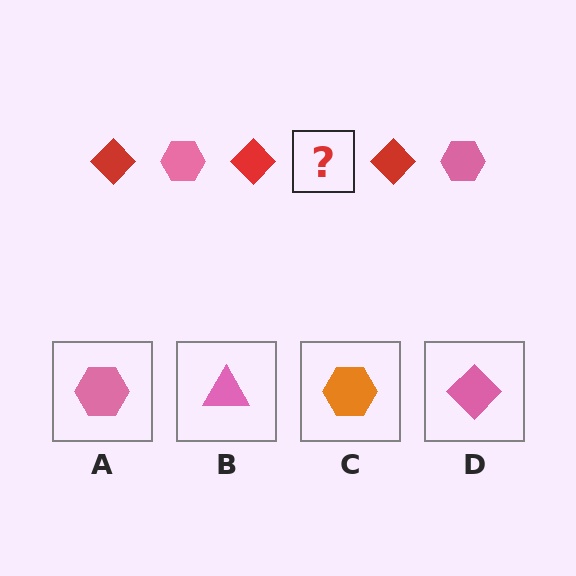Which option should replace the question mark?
Option A.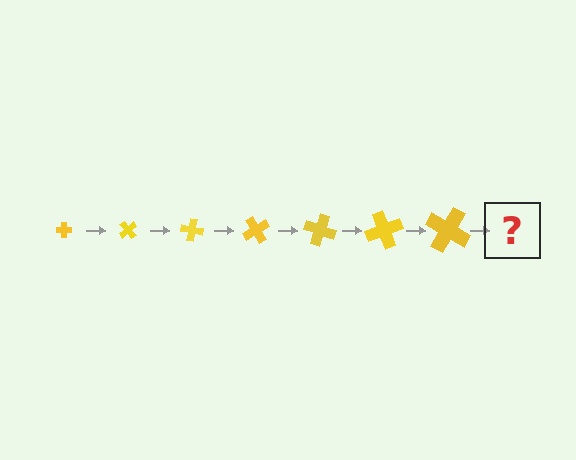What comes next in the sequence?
The next element should be a cross, larger than the previous one and rotated 350 degrees from the start.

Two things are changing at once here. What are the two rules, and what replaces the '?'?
The two rules are that the cross grows larger each step and it rotates 50 degrees each step. The '?' should be a cross, larger than the previous one and rotated 350 degrees from the start.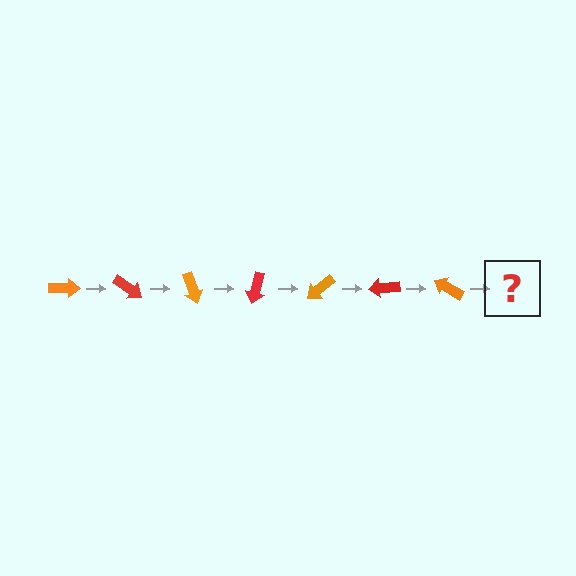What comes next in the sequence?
The next element should be a red arrow, rotated 245 degrees from the start.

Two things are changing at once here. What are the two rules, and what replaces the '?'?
The two rules are that it rotates 35 degrees each step and the color cycles through orange and red. The '?' should be a red arrow, rotated 245 degrees from the start.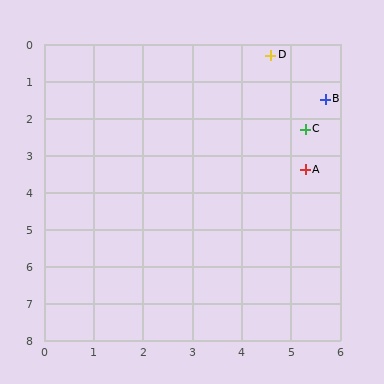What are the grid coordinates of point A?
Point A is at approximately (5.3, 3.4).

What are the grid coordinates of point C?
Point C is at approximately (5.3, 2.3).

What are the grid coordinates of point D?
Point D is at approximately (4.6, 0.3).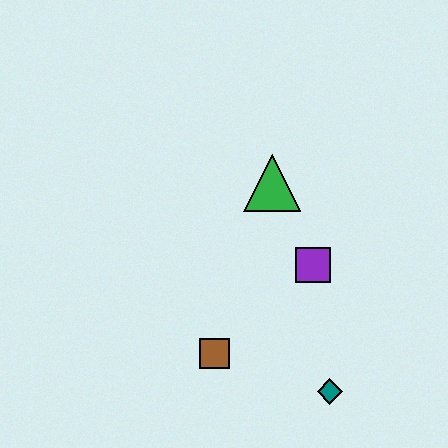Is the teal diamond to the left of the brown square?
No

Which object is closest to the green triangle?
The purple square is closest to the green triangle.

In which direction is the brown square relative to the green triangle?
The brown square is below the green triangle.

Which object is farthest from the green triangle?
The teal diamond is farthest from the green triangle.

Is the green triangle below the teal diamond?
No